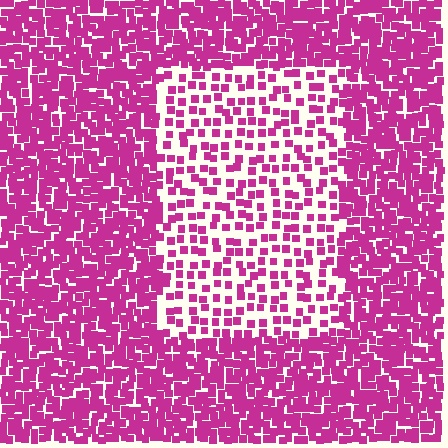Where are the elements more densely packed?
The elements are more densely packed outside the rectangle boundary.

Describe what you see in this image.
The image contains small magenta elements arranged at two different densities. A rectangle-shaped region is visible where the elements are less densely packed than the surrounding area.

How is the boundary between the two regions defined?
The boundary is defined by a change in element density (approximately 2.4x ratio). All elements are the same color, size, and shape.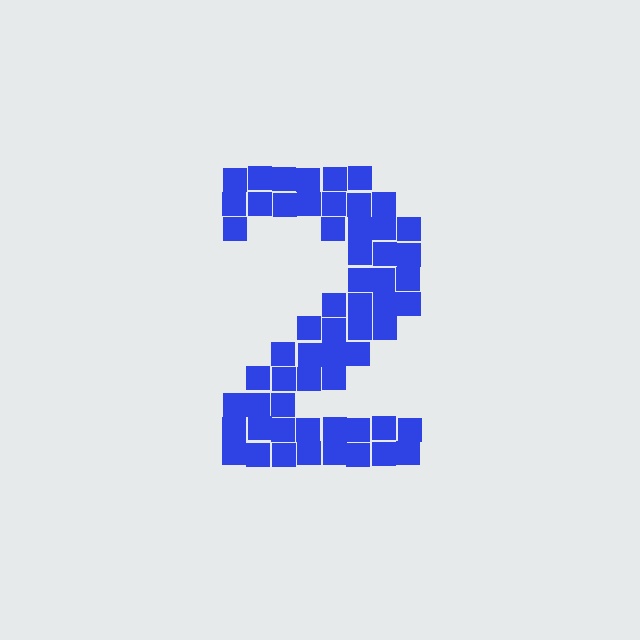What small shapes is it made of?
It is made of small squares.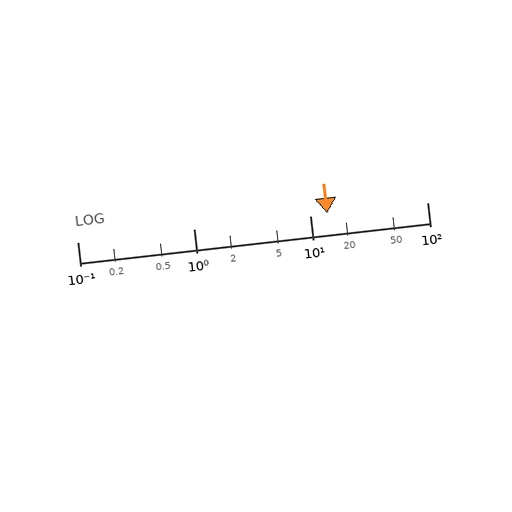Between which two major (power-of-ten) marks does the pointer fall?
The pointer is between 10 and 100.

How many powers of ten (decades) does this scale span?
The scale spans 3 decades, from 0.1 to 100.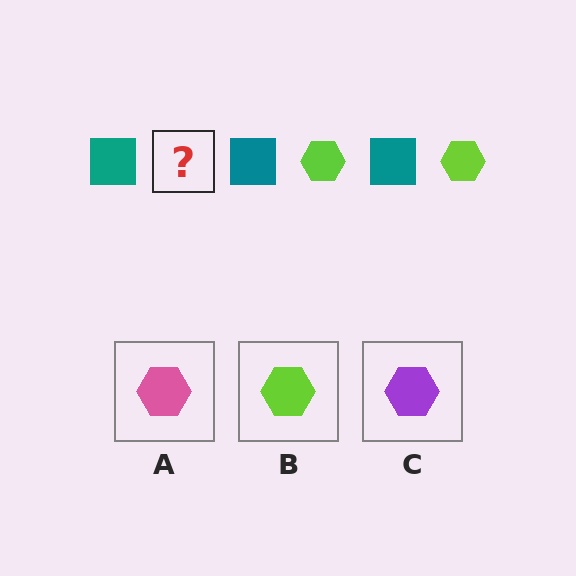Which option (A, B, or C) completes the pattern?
B.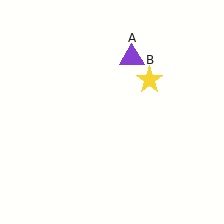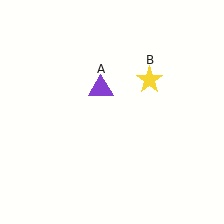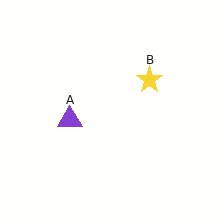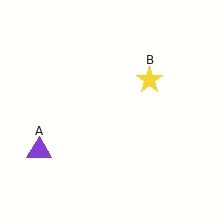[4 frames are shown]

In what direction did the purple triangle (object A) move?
The purple triangle (object A) moved down and to the left.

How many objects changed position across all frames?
1 object changed position: purple triangle (object A).